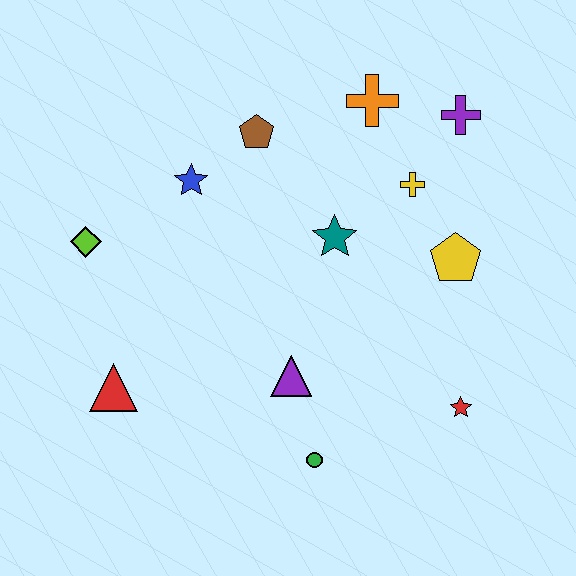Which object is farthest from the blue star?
The red star is farthest from the blue star.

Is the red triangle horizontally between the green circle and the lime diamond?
Yes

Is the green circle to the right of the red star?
No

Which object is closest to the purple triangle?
The green circle is closest to the purple triangle.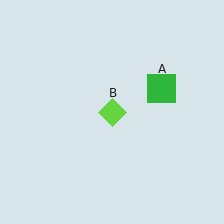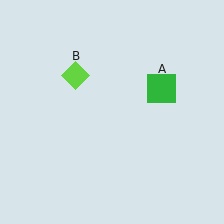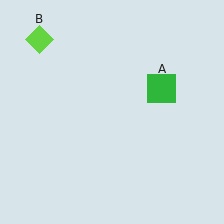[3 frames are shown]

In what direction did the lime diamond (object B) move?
The lime diamond (object B) moved up and to the left.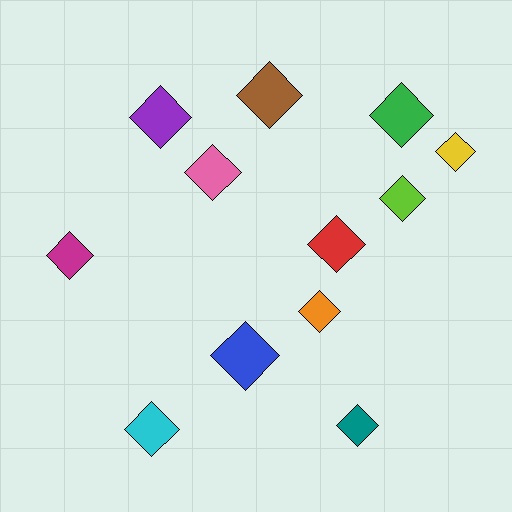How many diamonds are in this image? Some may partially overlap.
There are 12 diamonds.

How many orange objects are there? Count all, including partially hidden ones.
There is 1 orange object.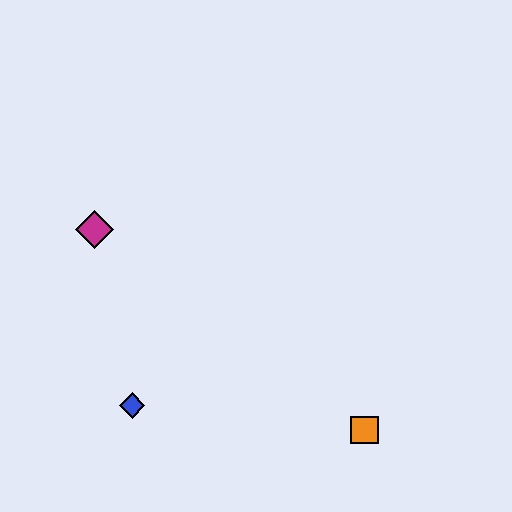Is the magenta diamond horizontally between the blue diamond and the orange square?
No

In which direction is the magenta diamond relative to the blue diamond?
The magenta diamond is above the blue diamond.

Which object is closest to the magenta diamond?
The blue diamond is closest to the magenta diamond.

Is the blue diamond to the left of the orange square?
Yes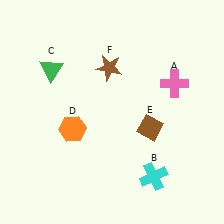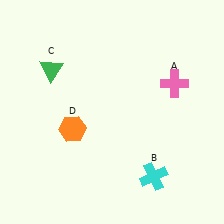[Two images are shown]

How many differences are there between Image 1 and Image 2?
There are 2 differences between the two images.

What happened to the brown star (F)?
The brown star (F) was removed in Image 2. It was in the top-left area of Image 1.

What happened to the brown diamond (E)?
The brown diamond (E) was removed in Image 2. It was in the bottom-right area of Image 1.